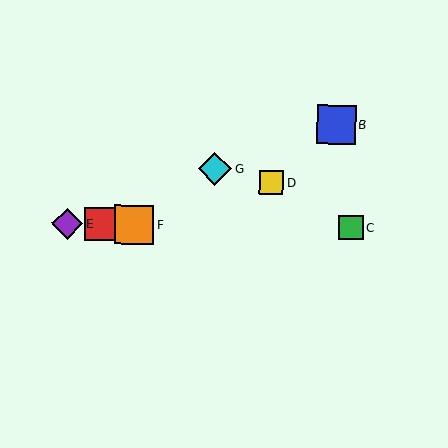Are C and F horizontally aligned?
Yes, both are at y≈228.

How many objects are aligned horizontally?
4 objects (A, C, E, F) are aligned horizontally.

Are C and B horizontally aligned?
No, C is at y≈228 and B is at y≈125.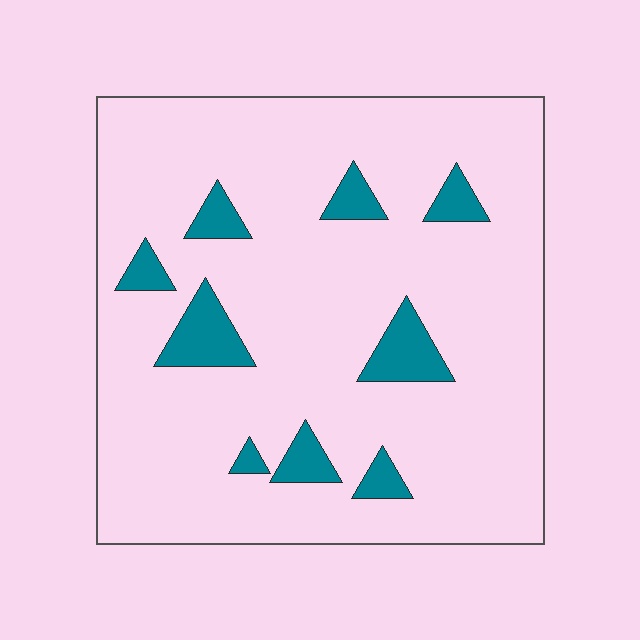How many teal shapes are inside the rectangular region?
9.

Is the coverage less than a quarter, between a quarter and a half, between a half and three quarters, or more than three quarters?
Less than a quarter.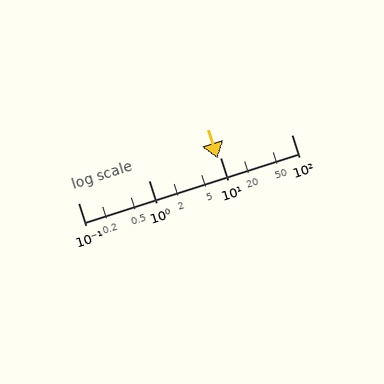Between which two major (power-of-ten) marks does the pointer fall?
The pointer is between 1 and 10.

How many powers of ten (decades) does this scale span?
The scale spans 3 decades, from 0.1 to 100.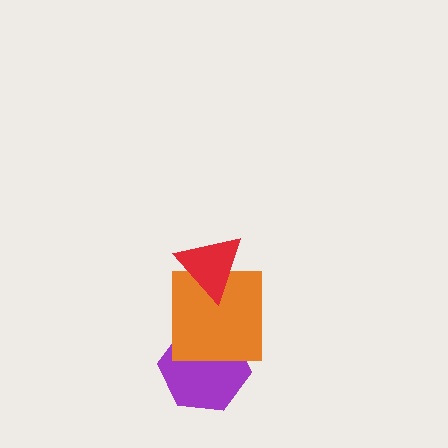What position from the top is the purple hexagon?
The purple hexagon is 3rd from the top.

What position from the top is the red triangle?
The red triangle is 1st from the top.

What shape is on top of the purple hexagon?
The orange square is on top of the purple hexagon.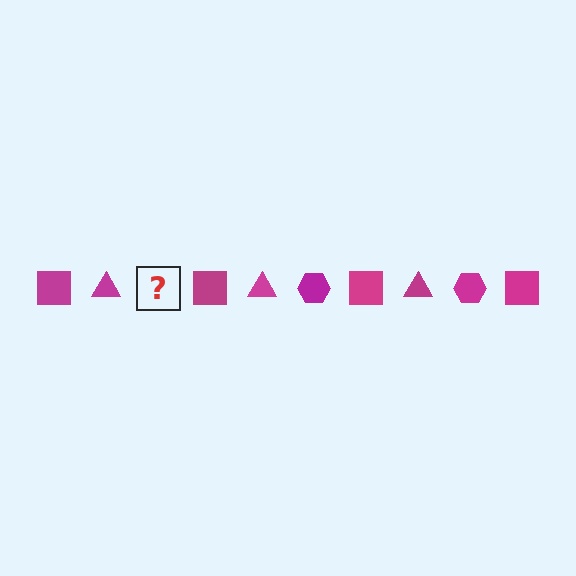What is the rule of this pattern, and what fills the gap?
The rule is that the pattern cycles through square, triangle, hexagon shapes in magenta. The gap should be filled with a magenta hexagon.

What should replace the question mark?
The question mark should be replaced with a magenta hexagon.